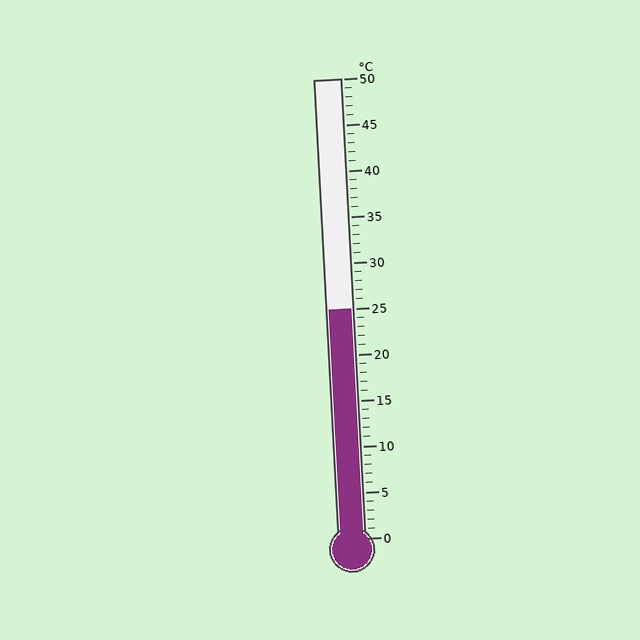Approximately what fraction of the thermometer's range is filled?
The thermometer is filled to approximately 50% of its range.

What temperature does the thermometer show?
The thermometer shows approximately 25°C.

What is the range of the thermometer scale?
The thermometer scale ranges from 0°C to 50°C.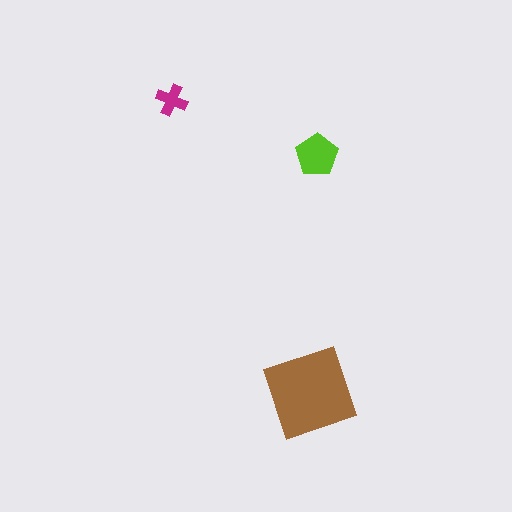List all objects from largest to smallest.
The brown diamond, the lime pentagon, the magenta cross.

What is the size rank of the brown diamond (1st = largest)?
1st.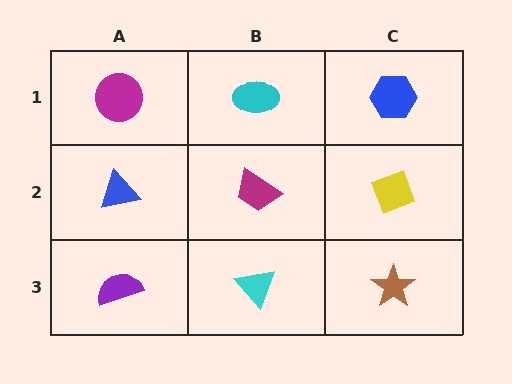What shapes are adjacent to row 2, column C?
A blue hexagon (row 1, column C), a brown star (row 3, column C), a magenta trapezoid (row 2, column B).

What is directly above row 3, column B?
A magenta trapezoid.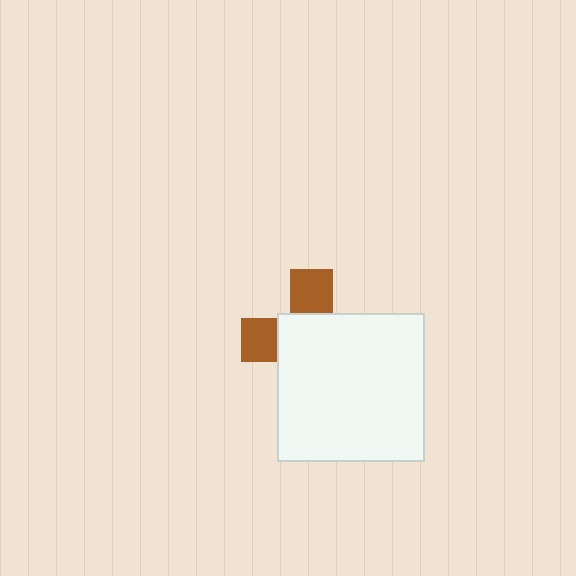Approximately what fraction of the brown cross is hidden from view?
Roughly 67% of the brown cross is hidden behind the white square.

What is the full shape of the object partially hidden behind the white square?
The partially hidden object is a brown cross.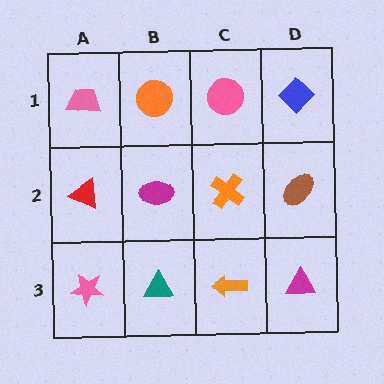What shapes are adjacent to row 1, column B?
A magenta ellipse (row 2, column B), a pink trapezoid (row 1, column A), a pink circle (row 1, column C).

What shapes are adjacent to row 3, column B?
A magenta ellipse (row 2, column B), a pink star (row 3, column A), an orange arrow (row 3, column C).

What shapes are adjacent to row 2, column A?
A pink trapezoid (row 1, column A), a pink star (row 3, column A), a magenta ellipse (row 2, column B).